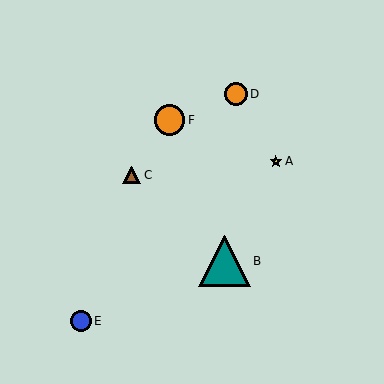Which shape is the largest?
The teal triangle (labeled B) is the largest.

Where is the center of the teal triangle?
The center of the teal triangle is at (224, 261).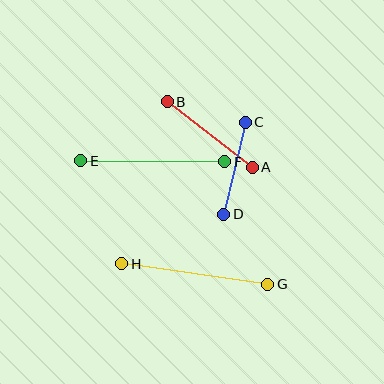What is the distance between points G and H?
The distance is approximately 147 pixels.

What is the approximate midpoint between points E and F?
The midpoint is at approximately (153, 161) pixels.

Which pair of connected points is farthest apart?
Points G and H are farthest apart.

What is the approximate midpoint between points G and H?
The midpoint is at approximately (195, 274) pixels.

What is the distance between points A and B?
The distance is approximately 108 pixels.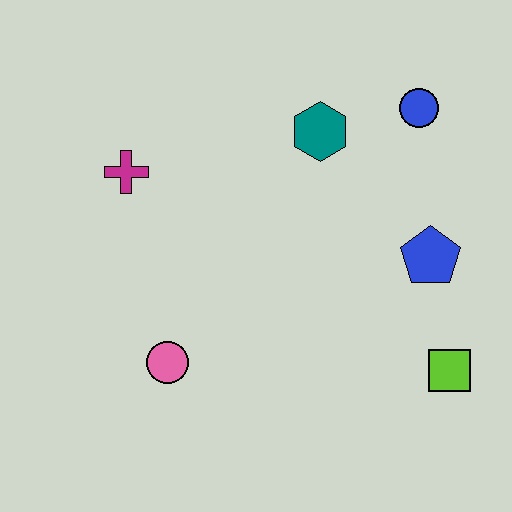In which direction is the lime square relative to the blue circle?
The lime square is below the blue circle.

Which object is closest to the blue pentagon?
The lime square is closest to the blue pentagon.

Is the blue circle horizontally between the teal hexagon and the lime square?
Yes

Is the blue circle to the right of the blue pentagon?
No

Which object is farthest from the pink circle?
The blue circle is farthest from the pink circle.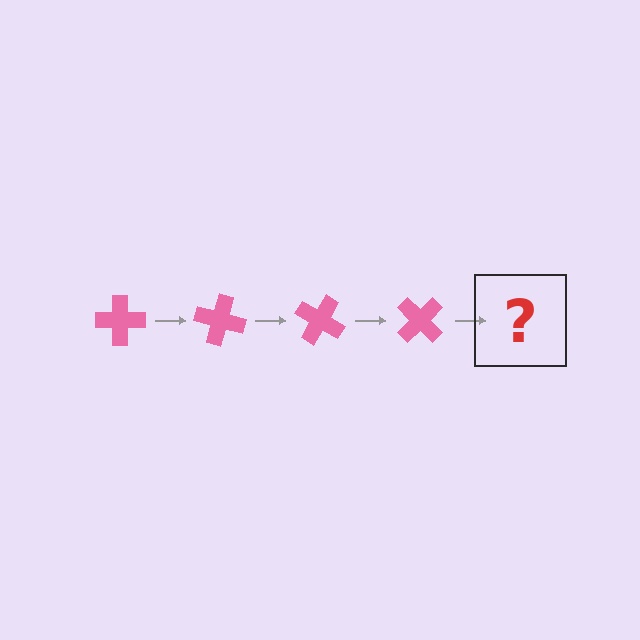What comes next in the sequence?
The next element should be a pink cross rotated 60 degrees.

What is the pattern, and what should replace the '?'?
The pattern is that the cross rotates 15 degrees each step. The '?' should be a pink cross rotated 60 degrees.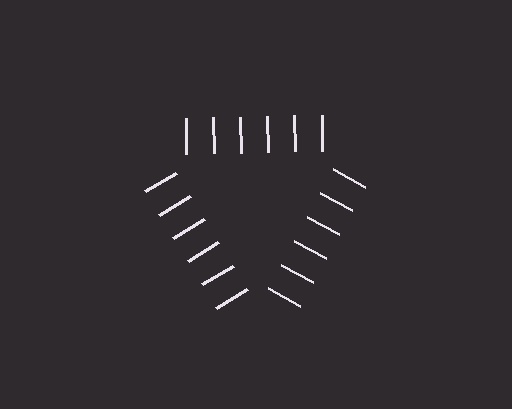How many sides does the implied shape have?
3 sides — the line-ends trace a triangle.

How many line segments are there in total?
18 — 6 along each of the 3 edges.